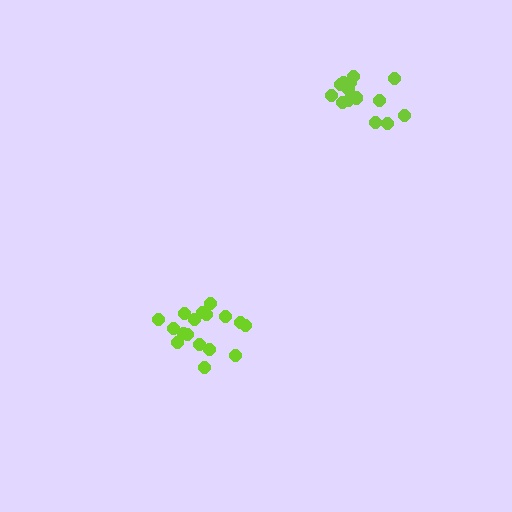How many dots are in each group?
Group 1: 15 dots, Group 2: 17 dots (32 total).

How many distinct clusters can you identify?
There are 2 distinct clusters.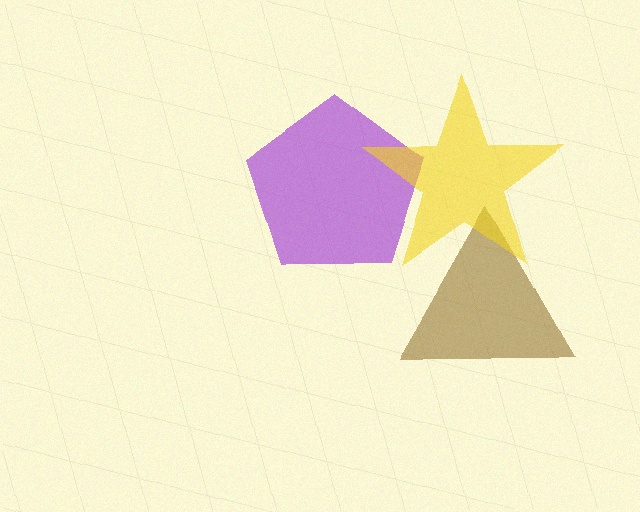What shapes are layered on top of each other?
The layered shapes are: a purple pentagon, a brown triangle, a yellow star.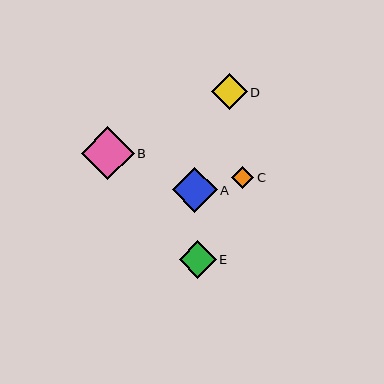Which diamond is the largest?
Diamond B is the largest with a size of approximately 53 pixels.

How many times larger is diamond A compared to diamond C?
Diamond A is approximately 2.0 times the size of diamond C.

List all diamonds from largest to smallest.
From largest to smallest: B, A, E, D, C.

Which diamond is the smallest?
Diamond C is the smallest with a size of approximately 22 pixels.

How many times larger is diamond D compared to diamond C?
Diamond D is approximately 1.6 times the size of diamond C.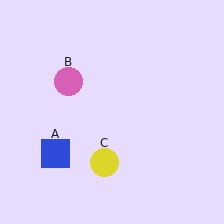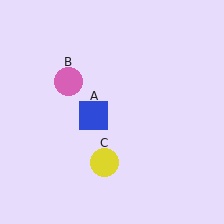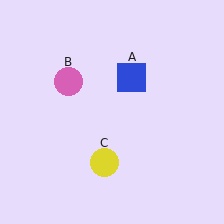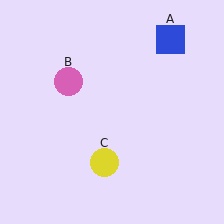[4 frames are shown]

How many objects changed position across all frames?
1 object changed position: blue square (object A).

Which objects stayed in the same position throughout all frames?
Pink circle (object B) and yellow circle (object C) remained stationary.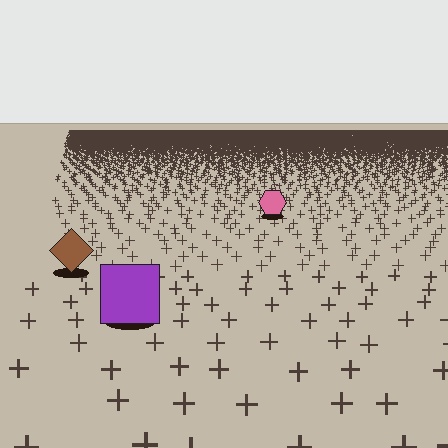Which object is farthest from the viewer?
The pink hexagon is farthest from the viewer. It appears smaller and the ground texture around it is denser.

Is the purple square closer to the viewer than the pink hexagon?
Yes. The purple square is closer — you can tell from the texture gradient: the ground texture is coarser near it.